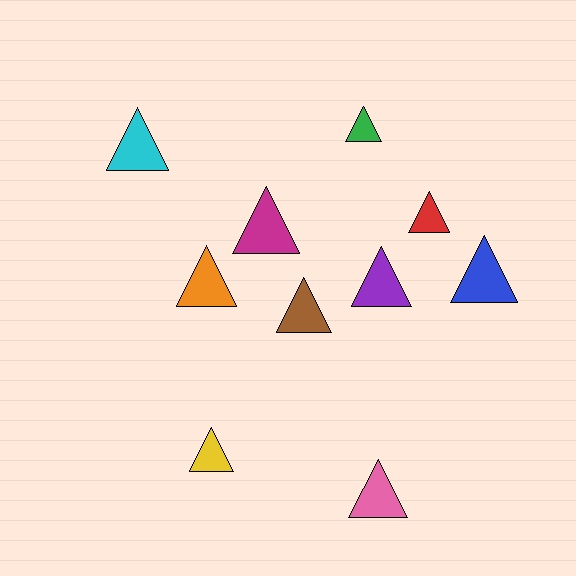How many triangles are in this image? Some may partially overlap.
There are 10 triangles.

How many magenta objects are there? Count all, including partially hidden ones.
There is 1 magenta object.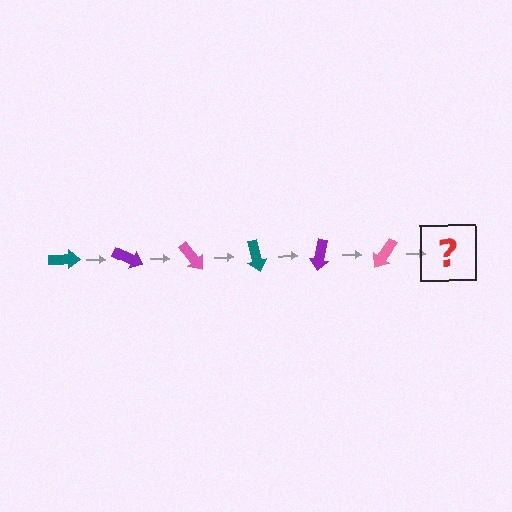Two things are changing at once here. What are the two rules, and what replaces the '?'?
The two rules are that it rotates 25 degrees each step and the color cycles through teal, purple, and pink. The '?' should be a teal arrow, rotated 150 degrees from the start.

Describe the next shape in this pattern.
It should be a teal arrow, rotated 150 degrees from the start.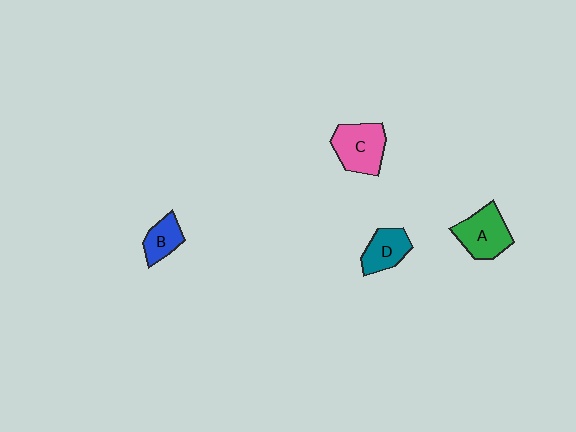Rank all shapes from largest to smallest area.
From largest to smallest: C (pink), A (green), D (teal), B (blue).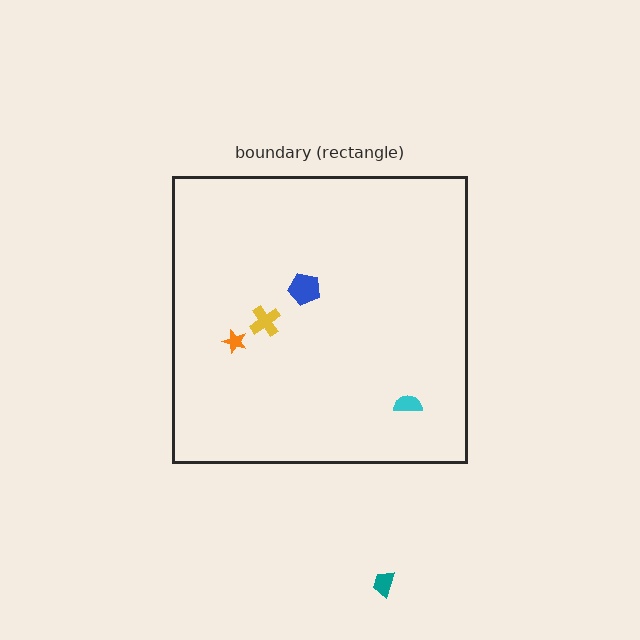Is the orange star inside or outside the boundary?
Inside.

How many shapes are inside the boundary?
4 inside, 1 outside.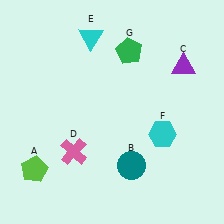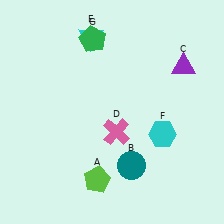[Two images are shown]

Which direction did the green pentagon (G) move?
The green pentagon (G) moved left.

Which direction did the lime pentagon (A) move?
The lime pentagon (A) moved right.